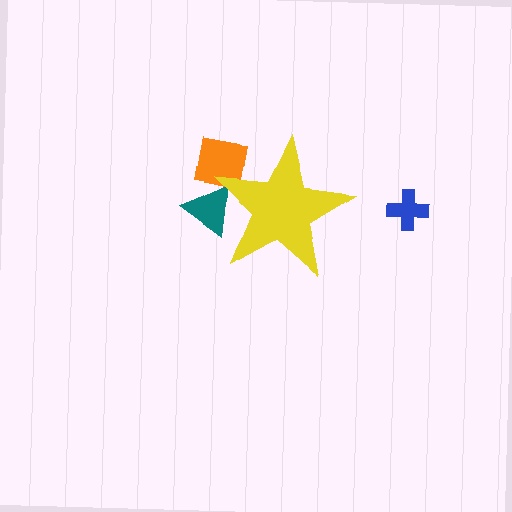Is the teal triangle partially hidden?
Yes, the teal triangle is partially hidden behind the yellow star.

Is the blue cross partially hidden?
No, the blue cross is fully visible.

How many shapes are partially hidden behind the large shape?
2 shapes are partially hidden.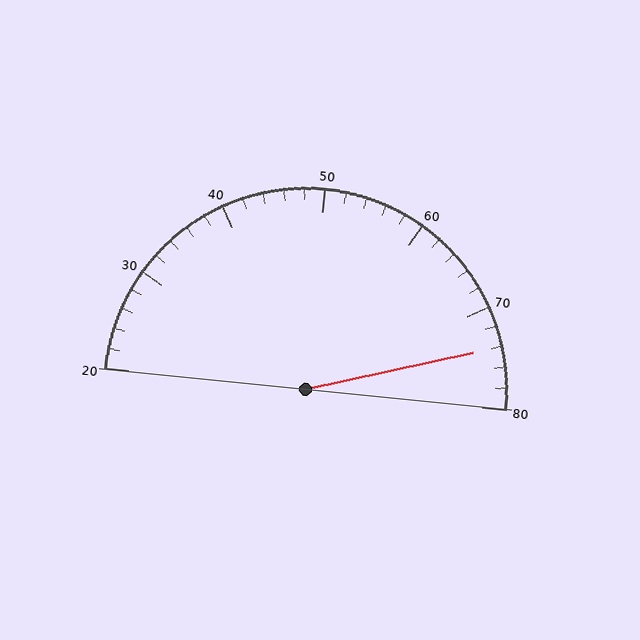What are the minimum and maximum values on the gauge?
The gauge ranges from 20 to 80.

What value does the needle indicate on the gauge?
The needle indicates approximately 74.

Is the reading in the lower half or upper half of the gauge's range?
The reading is in the upper half of the range (20 to 80).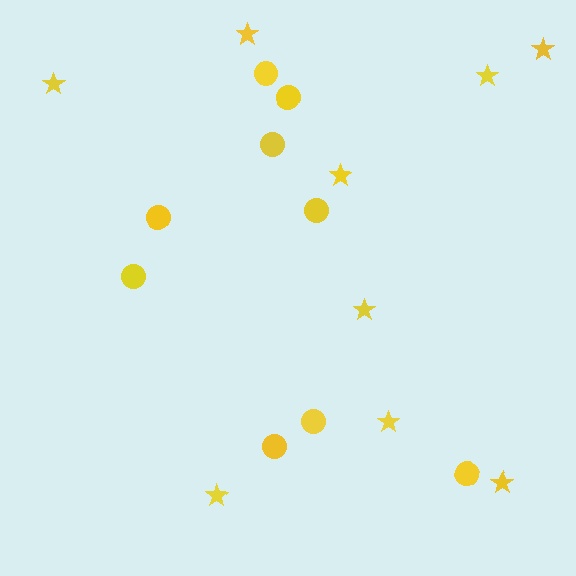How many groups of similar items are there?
There are 2 groups: one group of stars (9) and one group of circles (9).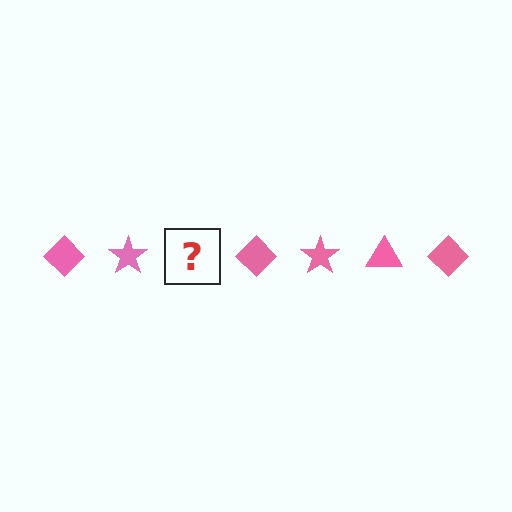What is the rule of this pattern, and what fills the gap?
The rule is that the pattern cycles through diamond, star, triangle shapes in pink. The gap should be filled with a pink triangle.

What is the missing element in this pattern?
The missing element is a pink triangle.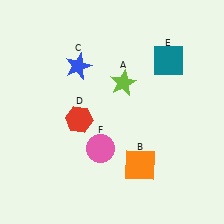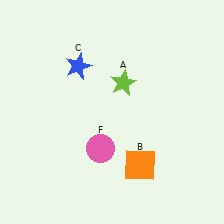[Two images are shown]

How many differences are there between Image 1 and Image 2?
There are 2 differences between the two images.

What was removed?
The teal square (E), the red hexagon (D) were removed in Image 2.